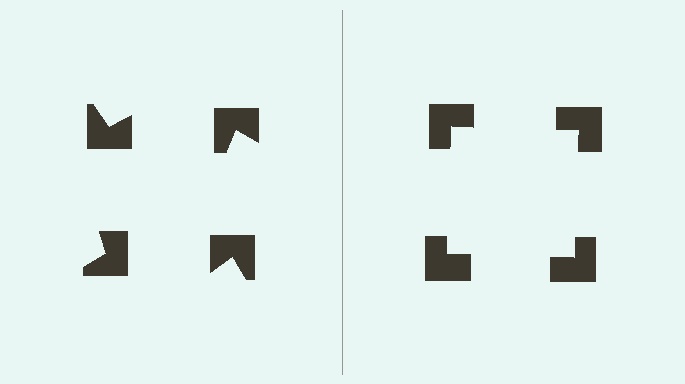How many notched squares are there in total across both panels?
8 — 4 on each side.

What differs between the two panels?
The notched squares are positioned identically on both sides; only the wedge orientations differ. On the right they align to a square; on the left they are misaligned.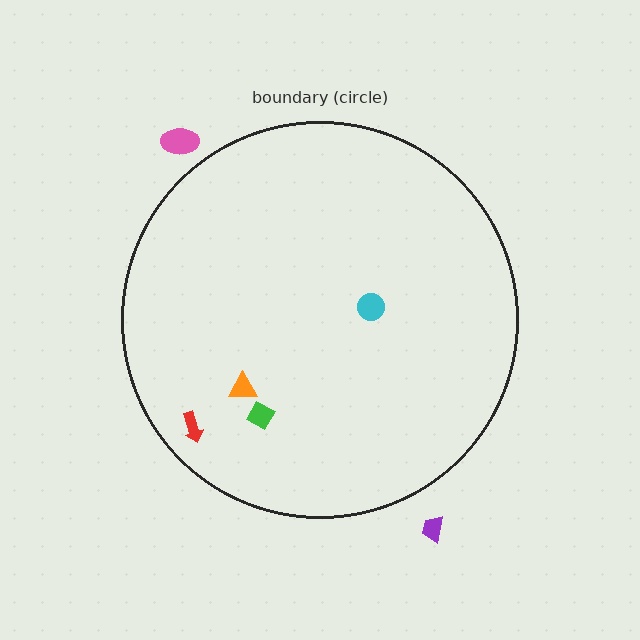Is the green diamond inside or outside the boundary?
Inside.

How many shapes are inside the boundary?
4 inside, 2 outside.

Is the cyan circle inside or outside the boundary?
Inside.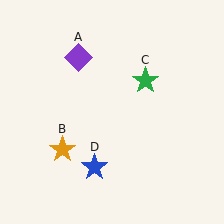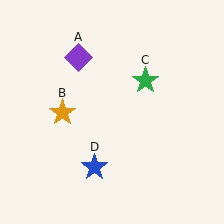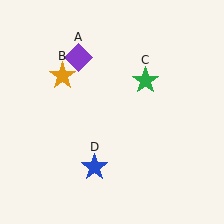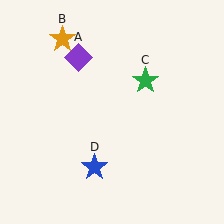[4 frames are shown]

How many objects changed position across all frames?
1 object changed position: orange star (object B).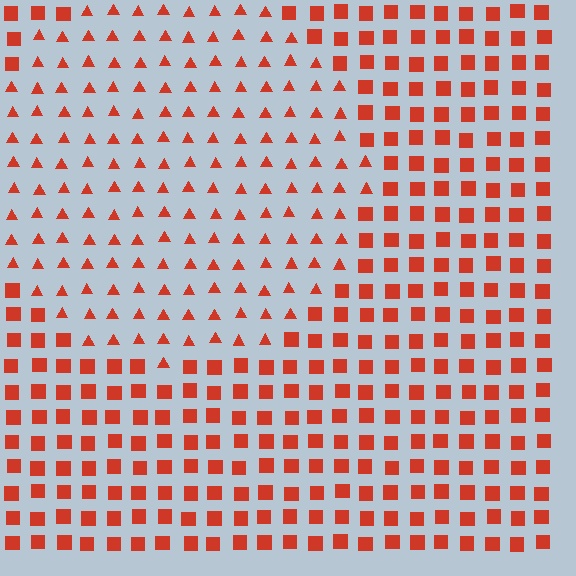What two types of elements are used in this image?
The image uses triangles inside the circle region and squares outside it.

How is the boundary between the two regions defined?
The boundary is defined by a change in element shape: triangles inside vs. squares outside. All elements share the same color and spacing.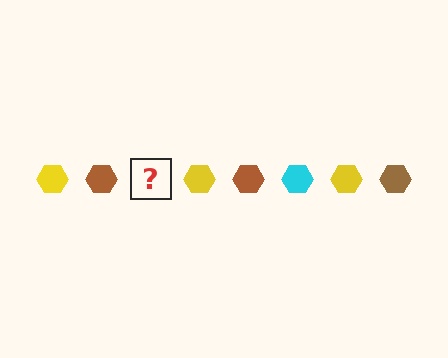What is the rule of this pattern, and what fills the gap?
The rule is that the pattern cycles through yellow, brown, cyan hexagons. The gap should be filled with a cyan hexagon.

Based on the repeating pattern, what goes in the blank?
The blank should be a cyan hexagon.